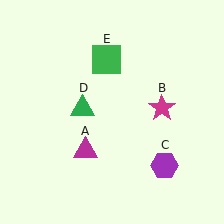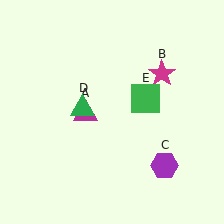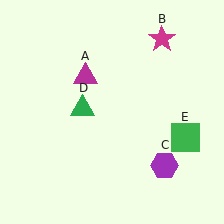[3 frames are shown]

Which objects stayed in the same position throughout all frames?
Purple hexagon (object C) and green triangle (object D) remained stationary.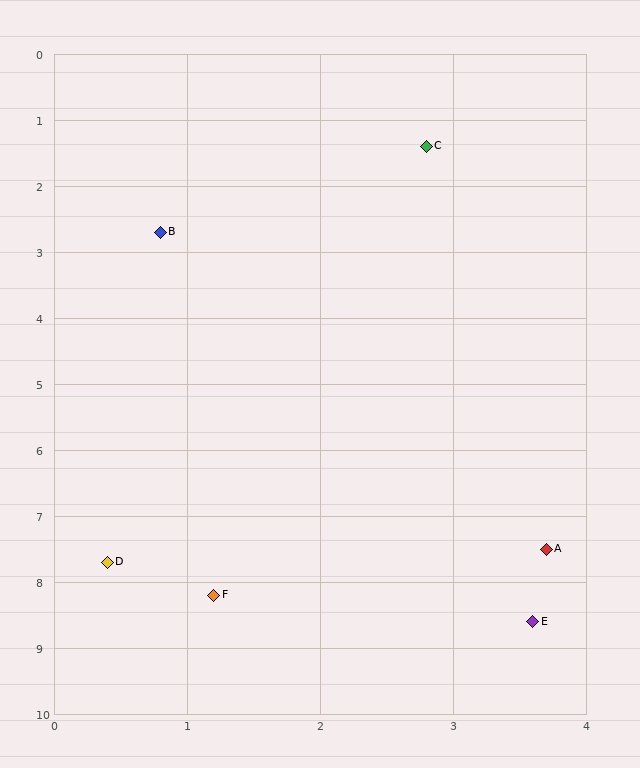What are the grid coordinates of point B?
Point B is at approximately (0.8, 2.7).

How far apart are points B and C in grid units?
Points B and C are about 2.4 grid units apart.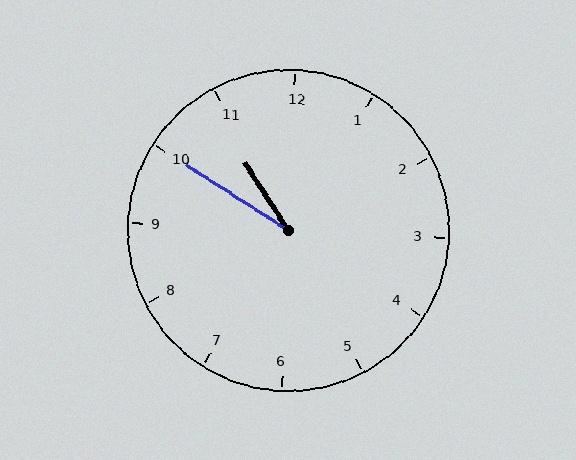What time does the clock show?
10:50.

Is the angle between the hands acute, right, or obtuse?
It is acute.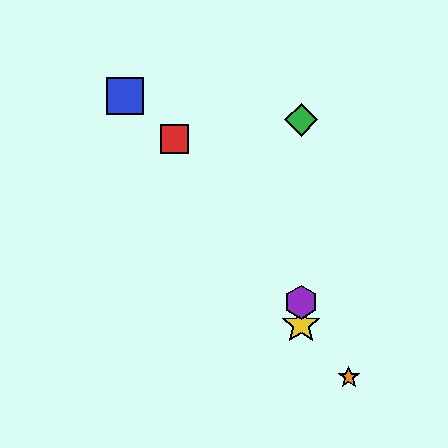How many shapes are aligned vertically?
3 shapes (the green diamond, the yellow star, the purple hexagon) are aligned vertically.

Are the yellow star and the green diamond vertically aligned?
Yes, both are at x≈301.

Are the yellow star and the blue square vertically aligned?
No, the yellow star is at x≈301 and the blue square is at x≈125.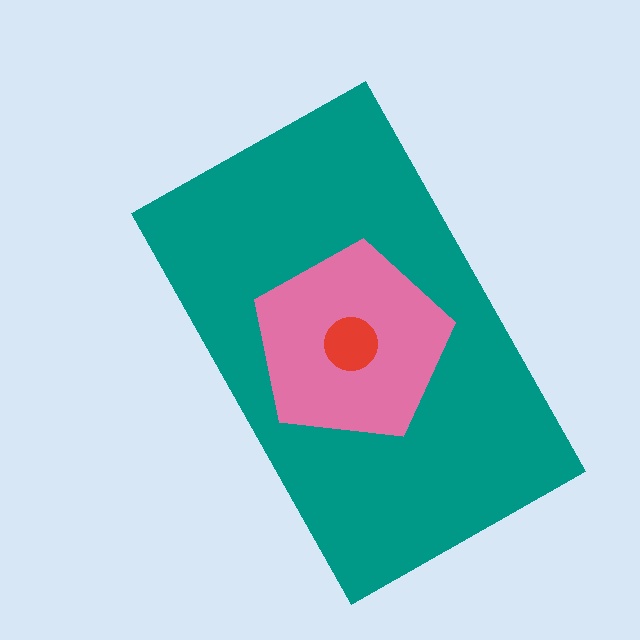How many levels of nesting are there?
3.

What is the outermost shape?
The teal rectangle.